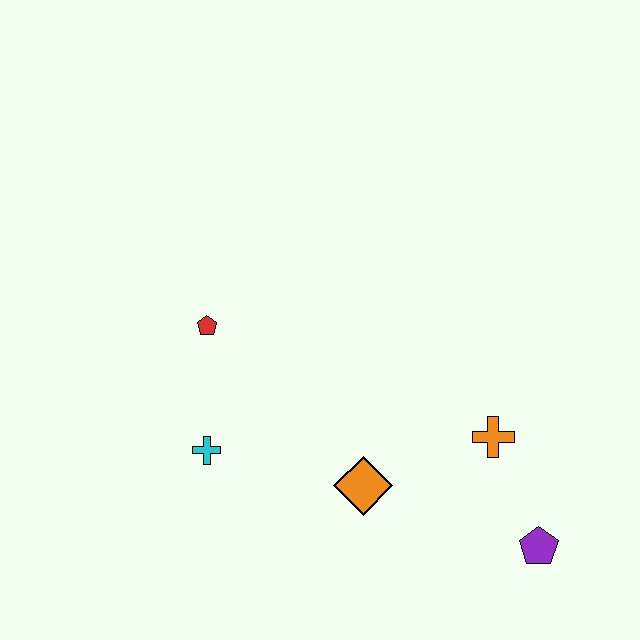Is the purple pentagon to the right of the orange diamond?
Yes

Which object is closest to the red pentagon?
The cyan cross is closest to the red pentagon.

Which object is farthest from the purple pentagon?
The red pentagon is farthest from the purple pentagon.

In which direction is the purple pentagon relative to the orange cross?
The purple pentagon is below the orange cross.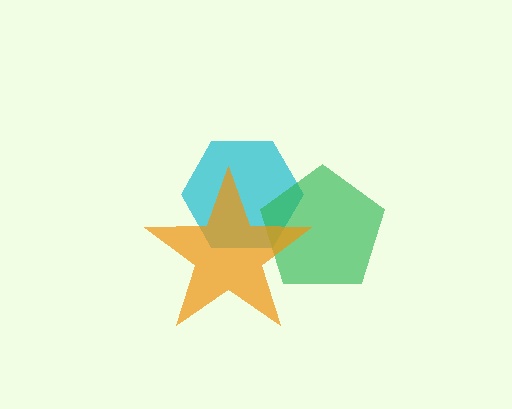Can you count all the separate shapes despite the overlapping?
Yes, there are 3 separate shapes.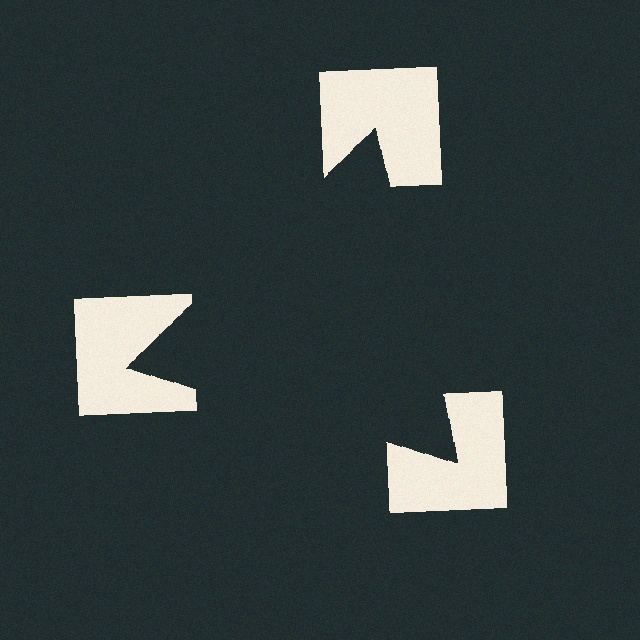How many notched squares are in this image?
There are 3 — one at each vertex of the illusory triangle.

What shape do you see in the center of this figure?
An illusory triangle — its edges are inferred from the aligned wedge cuts in the notched squares, not physically drawn.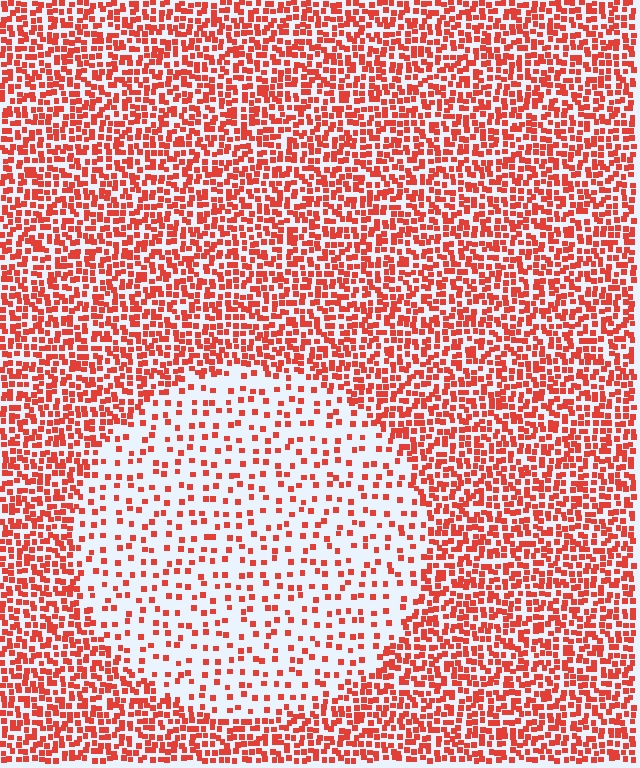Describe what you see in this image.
The image contains small red elements arranged at two different densities. A circle-shaped region is visible where the elements are less densely packed than the surrounding area.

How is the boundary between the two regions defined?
The boundary is defined by a change in element density (approximately 2.7x ratio). All elements are the same color, size, and shape.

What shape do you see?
I see a circle.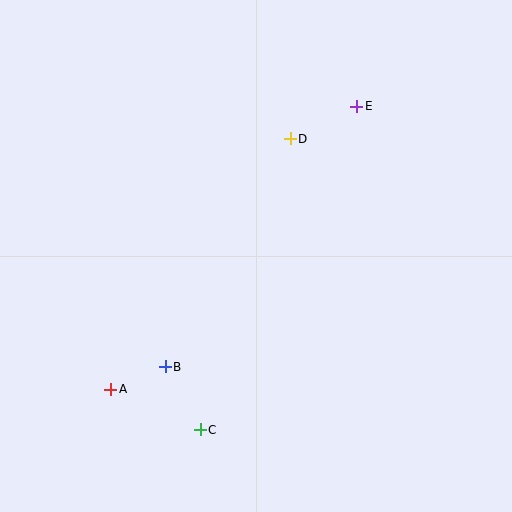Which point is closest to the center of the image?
Point D at (290, 139) is closest to the center.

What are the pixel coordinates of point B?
Point B is at (165, 367).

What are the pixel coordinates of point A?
Point A is at (111, 389).